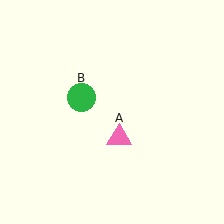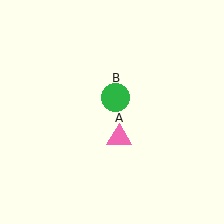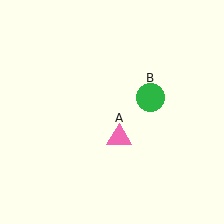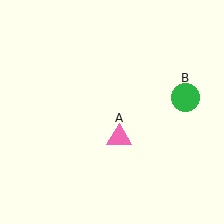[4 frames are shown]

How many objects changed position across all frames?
1 object changed position: green circle (object B).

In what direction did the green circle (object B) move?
The green circle (object B) moved right.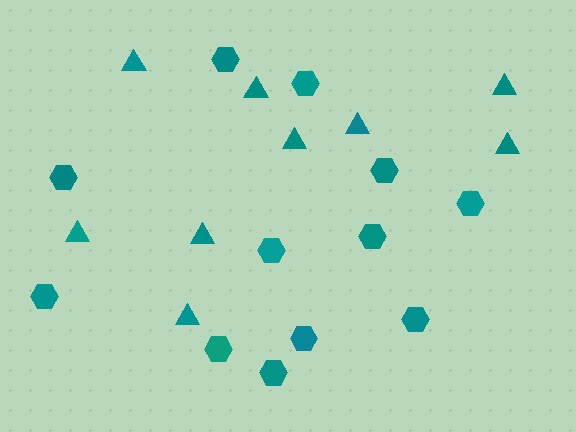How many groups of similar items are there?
There are 2 groups: one group of hexagons (12) and one group of triangles (9).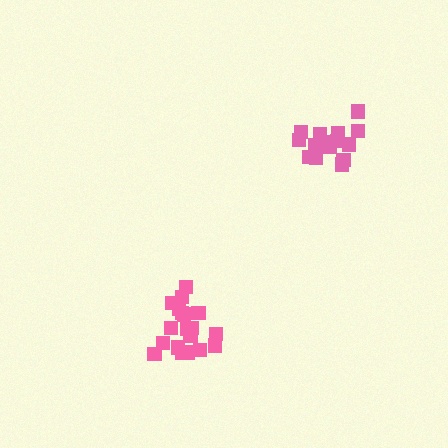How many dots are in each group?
Group 1: 20 dots, Group 2: 17 dots (37 total).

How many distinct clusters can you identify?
There are 2 distinct clusters.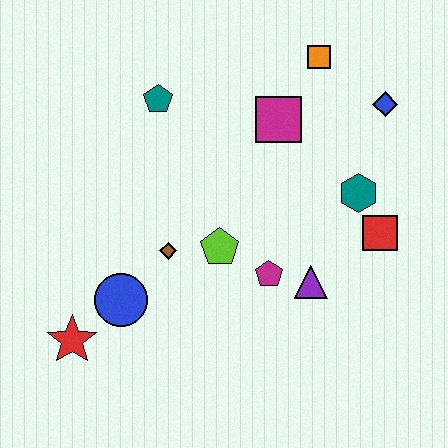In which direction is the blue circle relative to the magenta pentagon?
The blue circle is to the left of the magenta pentagon.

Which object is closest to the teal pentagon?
The magenta square is closest to the teal pentagon.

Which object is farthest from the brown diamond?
The blue diamond is farthest from the brown diamond.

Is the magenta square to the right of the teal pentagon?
Yes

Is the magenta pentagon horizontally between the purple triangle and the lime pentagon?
Yes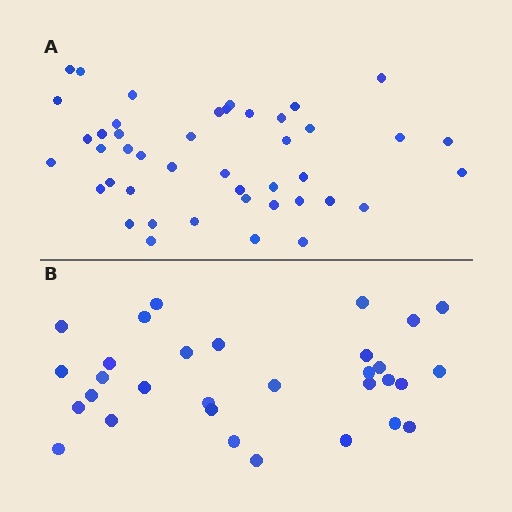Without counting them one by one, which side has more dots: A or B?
Region A (the top region) has more dots.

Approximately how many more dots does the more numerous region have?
Region A has approximately 15 more dots than region B.